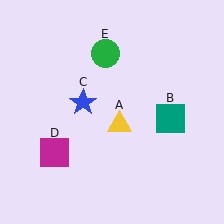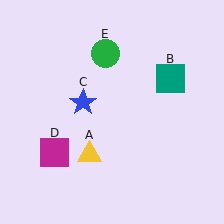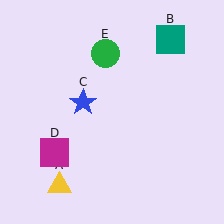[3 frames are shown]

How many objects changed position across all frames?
2 objects changed position: yellow triangle (object A), teal square (object B).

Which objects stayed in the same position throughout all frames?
Blue star (object C) and magenta square (object D) and green circle (object E) remained stationary.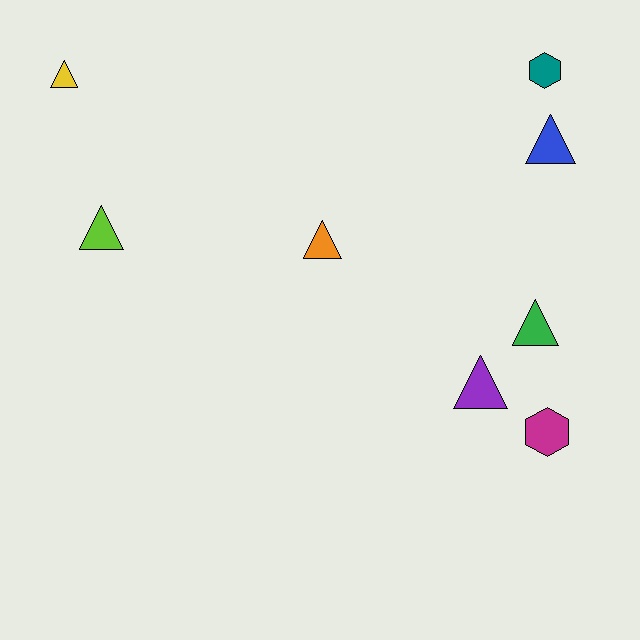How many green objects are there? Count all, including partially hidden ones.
There is 1 green object.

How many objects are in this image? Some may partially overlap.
There are 8 objects.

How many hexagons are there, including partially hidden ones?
There are 2 hexagons.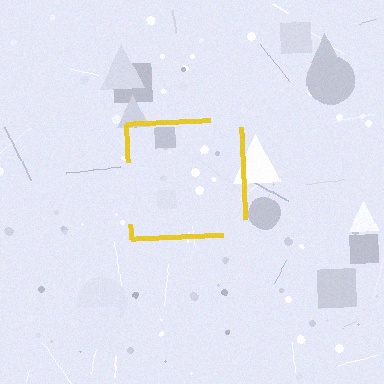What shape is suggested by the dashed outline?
The dashed outline suggests a square.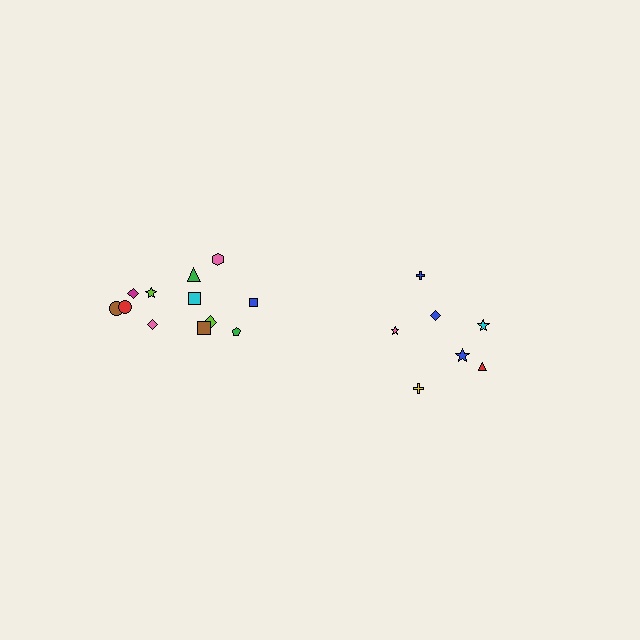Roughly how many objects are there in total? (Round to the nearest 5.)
Roughly 20 objects in total.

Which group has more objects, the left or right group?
The left group.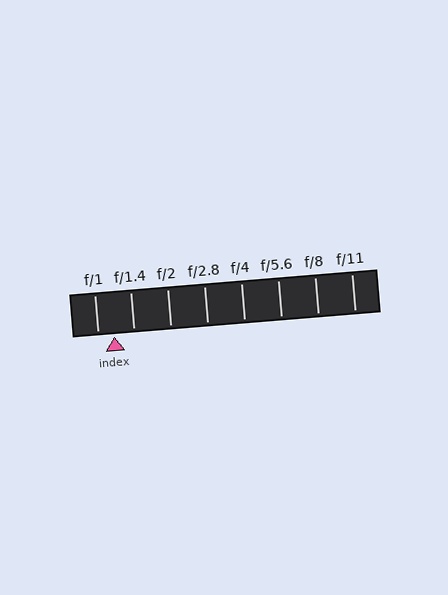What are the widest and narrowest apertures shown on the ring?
The widest aperture shown is f/1 and the narrowest is f/11.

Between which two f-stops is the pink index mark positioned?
The index mark is between f/1 and f/1.4.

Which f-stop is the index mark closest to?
The index mark is closest to f/1.